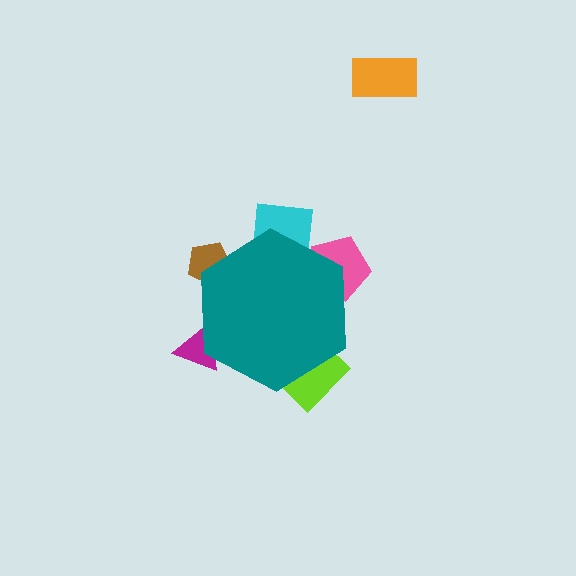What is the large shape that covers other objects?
A teal hexagon.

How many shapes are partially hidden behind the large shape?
5 shapes are partially hidden.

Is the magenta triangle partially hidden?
Yes, the magenta triangle is partially hidden behind the teal hexagon.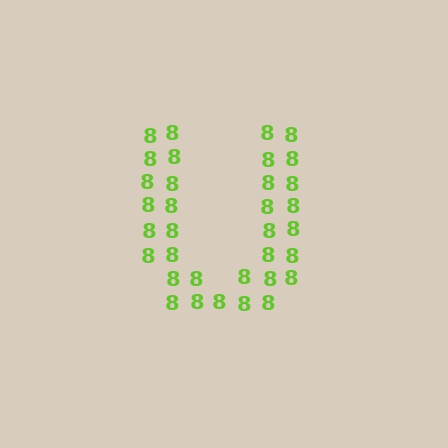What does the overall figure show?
The overall figure shows the letter U.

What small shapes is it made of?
It is made of small digit 8's.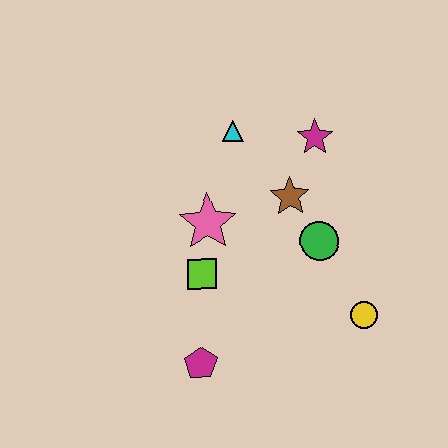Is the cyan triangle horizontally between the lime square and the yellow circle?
Yes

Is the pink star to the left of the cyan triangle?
Yes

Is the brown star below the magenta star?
Yes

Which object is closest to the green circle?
The brown star is closest to the green circle.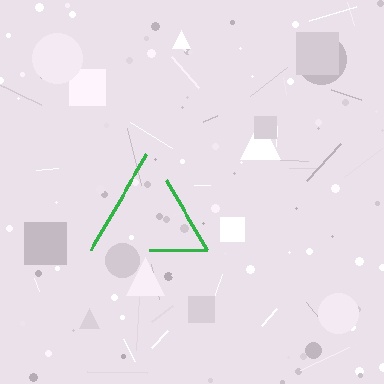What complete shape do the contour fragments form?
The contour fragments form a triangle.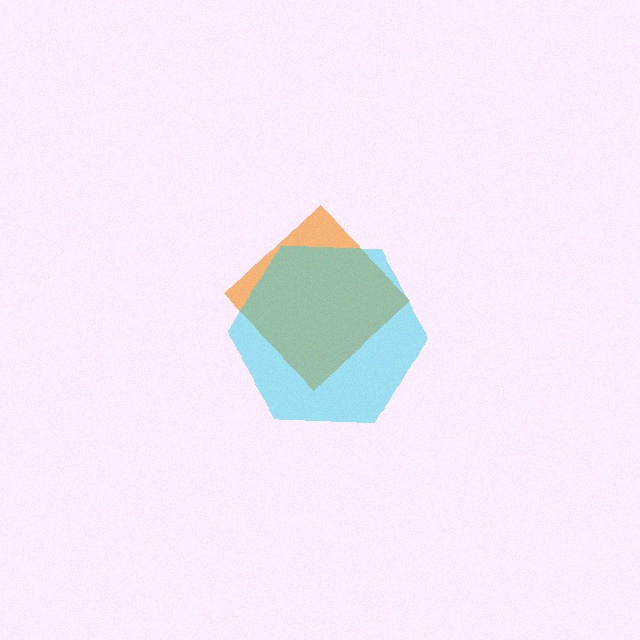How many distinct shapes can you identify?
There are 2 distinct shapes: an orange diamond, a cyan hexagon.